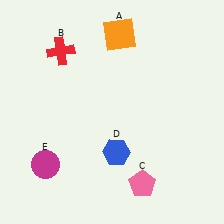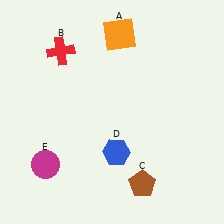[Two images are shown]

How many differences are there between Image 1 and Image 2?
There is 1 difference between the two images.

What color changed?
The pentagon (C) changed from pink in Image 1 to brown in Image 2.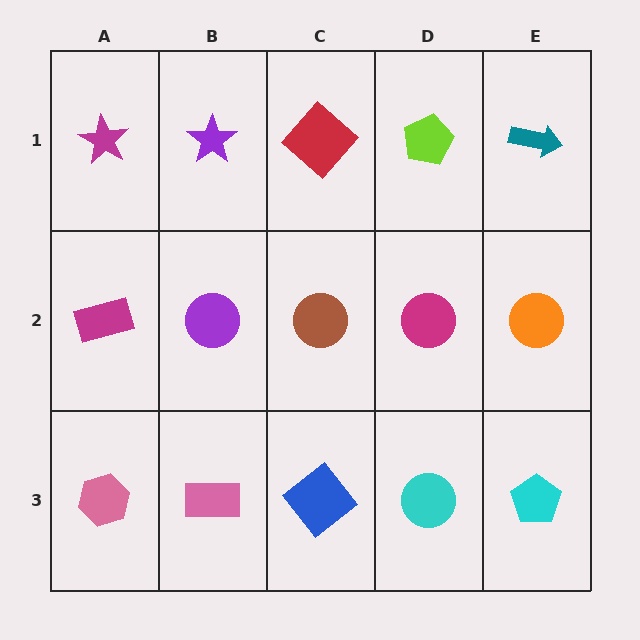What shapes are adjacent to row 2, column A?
A magenta star (row 1, column A), a pink hexagon (row 3, column A), a purple circle (row 2, column B).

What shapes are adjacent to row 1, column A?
A magenta rectangle (row 2, column A), a purple star (row 1, column B).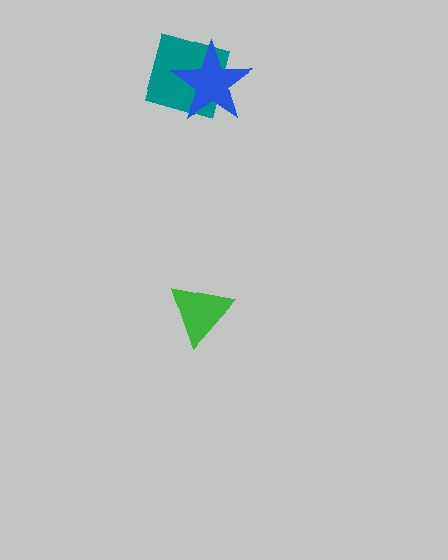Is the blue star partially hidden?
No, no other shape covers it.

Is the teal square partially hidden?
Yes, it is partially covered by another shape.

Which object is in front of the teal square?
The blue star is in front of the teal square.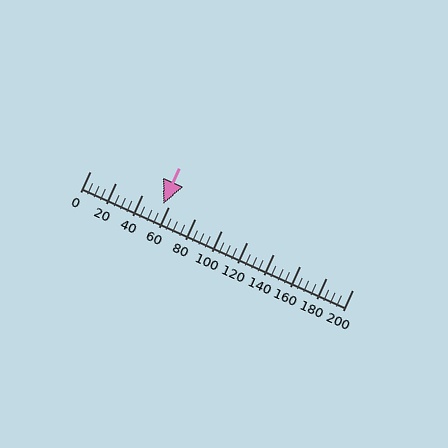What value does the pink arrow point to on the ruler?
The pink arrow points to approximately 56.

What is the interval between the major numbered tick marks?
The major tick marks are spaced 20 units apart.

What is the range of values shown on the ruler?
The ruler shows values from 0 to 200.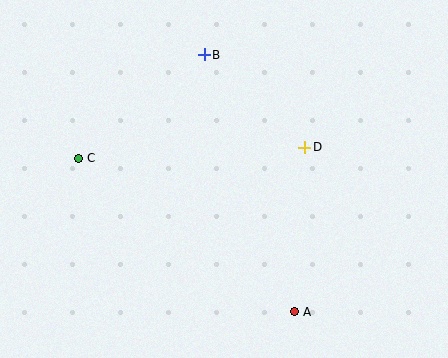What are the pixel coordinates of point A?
Point A is at (295, 312).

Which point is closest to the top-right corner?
Point D is closest to the top-right corner.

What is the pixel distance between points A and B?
The distance between A and B is 272 pixels.